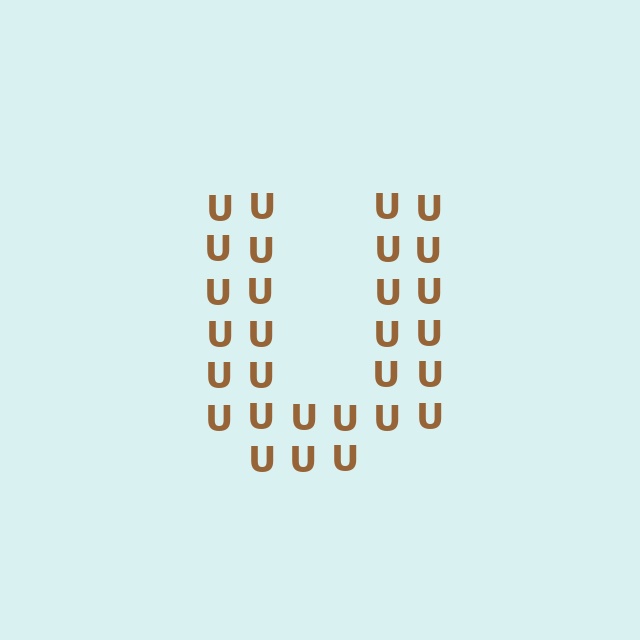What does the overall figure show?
The overall figure shows the letter U.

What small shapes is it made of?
It is made of small letter U's.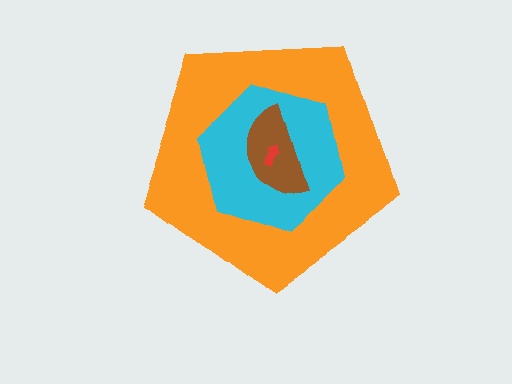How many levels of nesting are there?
4.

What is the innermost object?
The red arrow.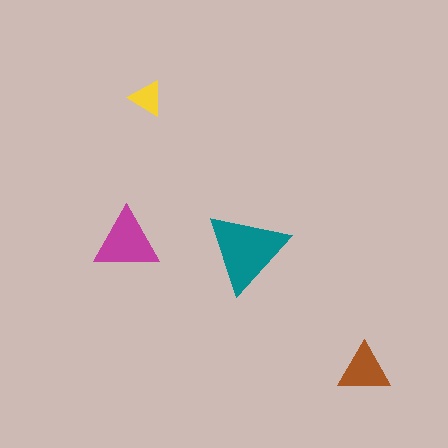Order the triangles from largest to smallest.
the teal one, the magenta one, the brown one, the yellow one.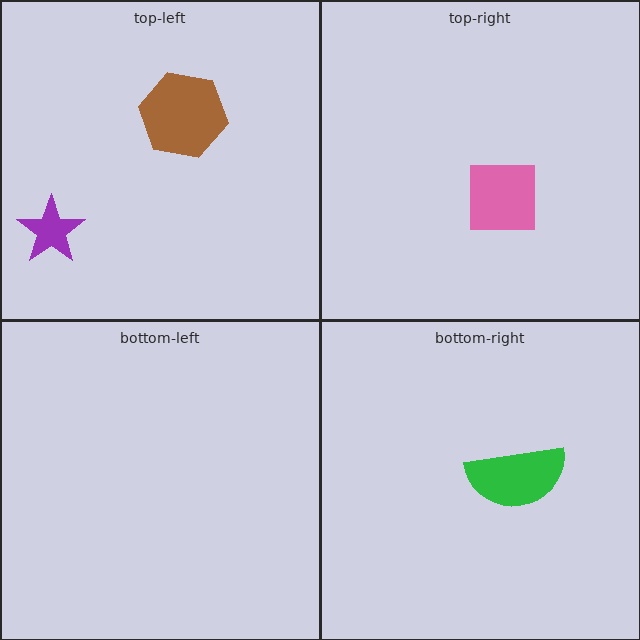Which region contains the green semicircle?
The bottom-right region.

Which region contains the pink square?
The top-right region.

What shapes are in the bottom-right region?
The green semicircle.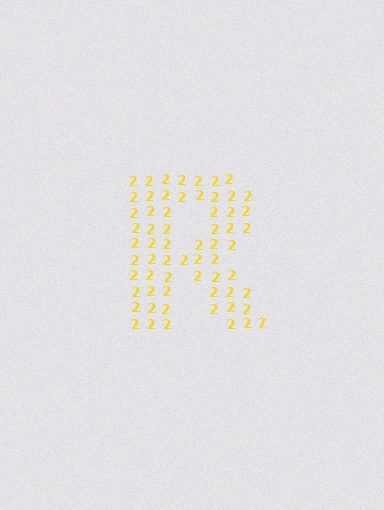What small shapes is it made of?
It is made of small digit 2's.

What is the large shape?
The large shape is the letter R.